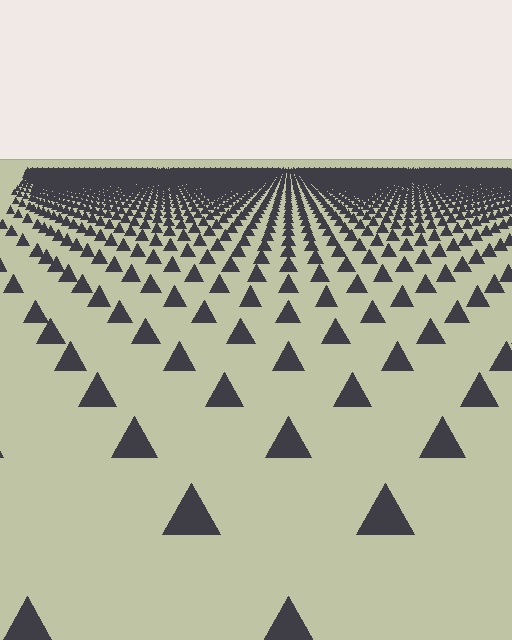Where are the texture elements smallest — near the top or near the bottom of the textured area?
Near the top.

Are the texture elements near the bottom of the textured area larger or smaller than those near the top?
Larger. Near the bottom, elements are closer to the viewer and appear at a bigger on-screen size.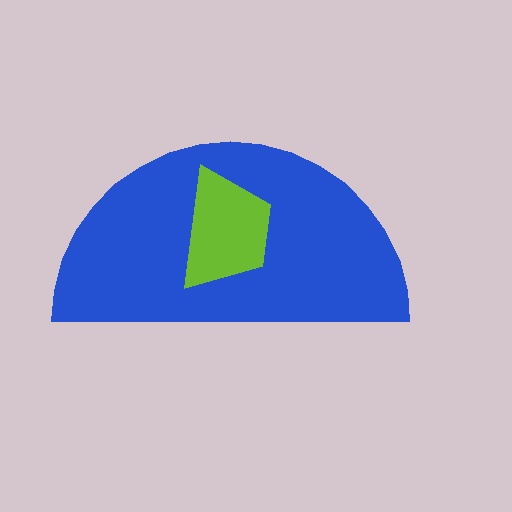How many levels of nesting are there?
2.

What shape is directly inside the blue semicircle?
The lime trapezoid.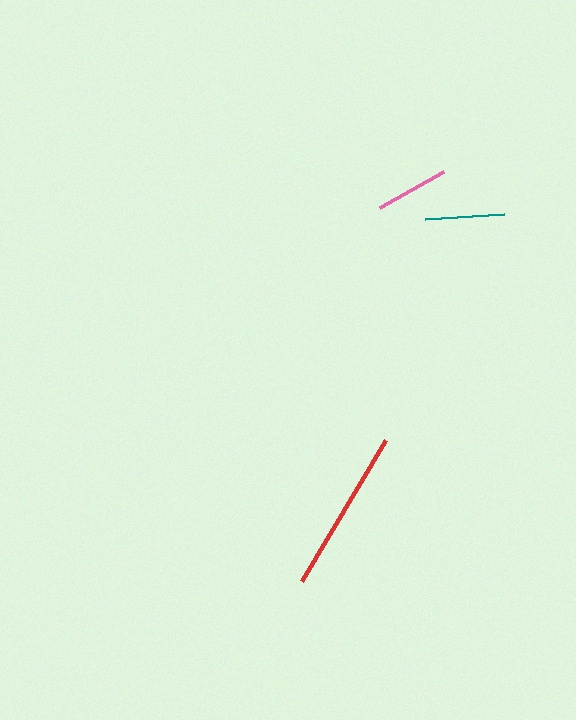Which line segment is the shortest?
The pink line is the shortest at approximately 74 pixels.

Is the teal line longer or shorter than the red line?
The red line is longer than the teal line.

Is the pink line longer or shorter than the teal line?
The teal line is longer than the pink line.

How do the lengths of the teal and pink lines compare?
The teal and pink lines are approximately the same length.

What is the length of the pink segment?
The pink segment is approximately 74 pixels long.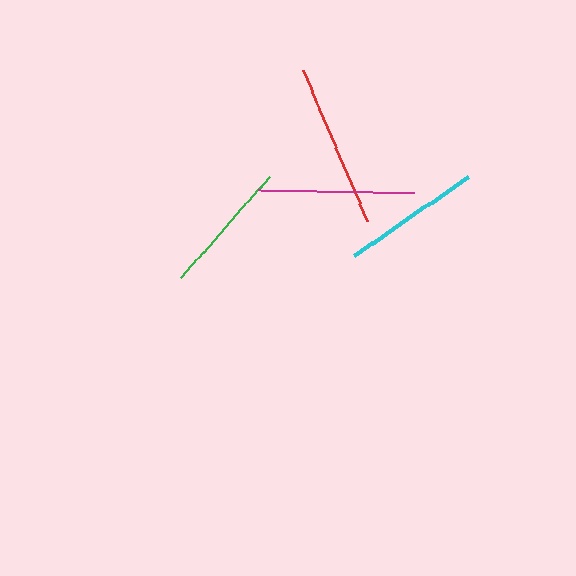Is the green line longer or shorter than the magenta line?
The magenta line is longer than the green line.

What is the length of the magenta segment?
The magenta segment is approximately 156 pixels long.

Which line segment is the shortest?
The green line is the shortest at approximately 135 pixels.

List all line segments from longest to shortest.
From longest to shortest: red, magenta, cyan, green.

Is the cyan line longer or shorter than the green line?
The cyan line is longer than the green line.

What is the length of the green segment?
The green segment is approximately 135 pixels long.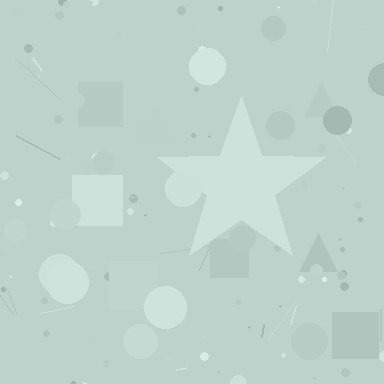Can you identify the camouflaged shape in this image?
The camouflaged shape is a star.